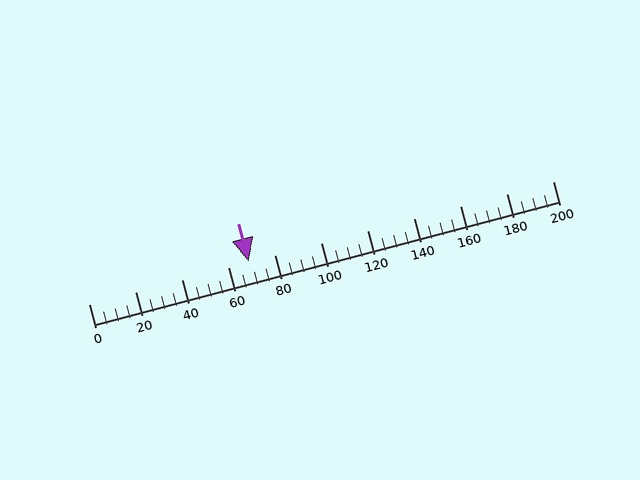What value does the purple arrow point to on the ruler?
The purple arrow points to approximately 69.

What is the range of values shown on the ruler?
The ruler shows values from 0 to 200.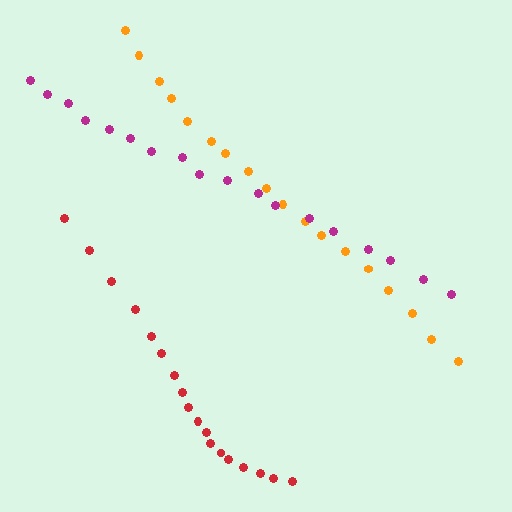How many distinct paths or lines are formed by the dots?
There are 3 distinct paths.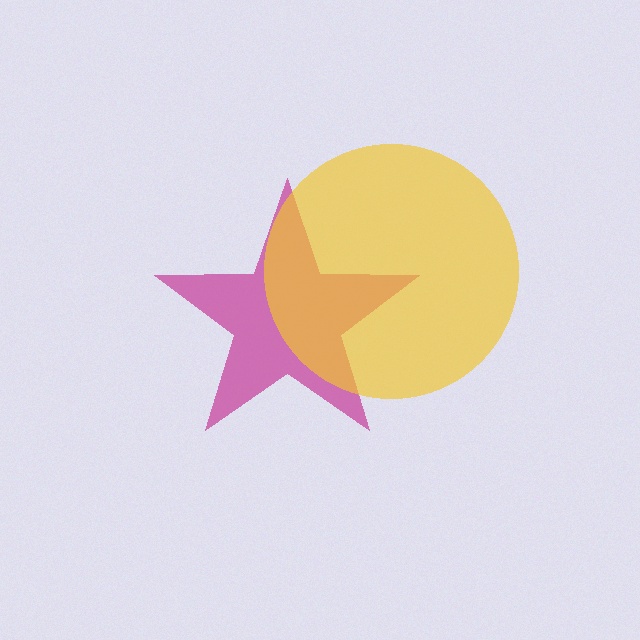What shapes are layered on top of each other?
The layered shapes are: a magenta star, a yellow circle.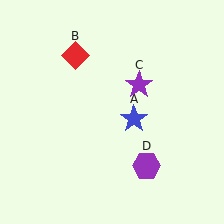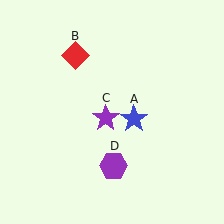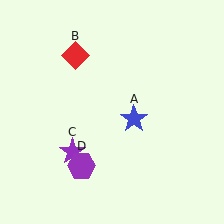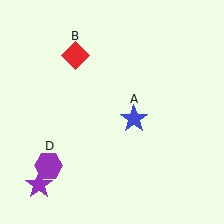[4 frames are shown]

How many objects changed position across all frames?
2 objects changed position: purple star (object C), purple hexagon (object D).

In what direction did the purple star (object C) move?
The purple star (object C) moved down and to the left.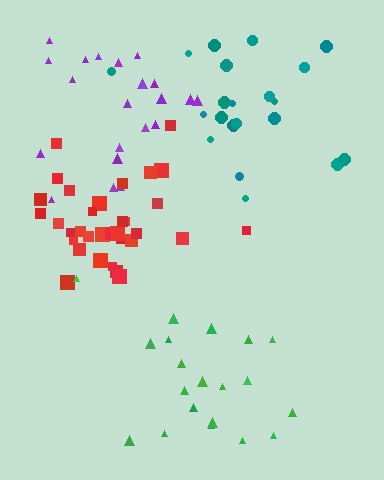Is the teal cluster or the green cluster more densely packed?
Green.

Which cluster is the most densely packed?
Red.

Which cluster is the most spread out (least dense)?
Teal.